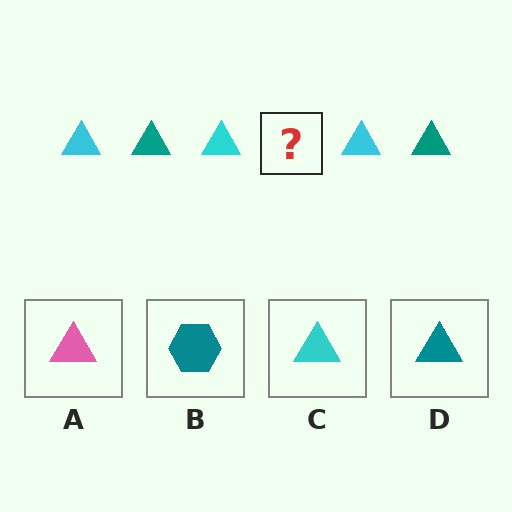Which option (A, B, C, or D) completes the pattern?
D.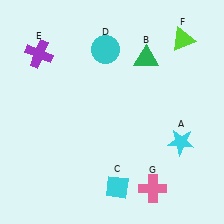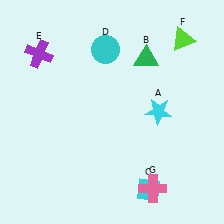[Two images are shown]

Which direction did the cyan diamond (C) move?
The cyan diamond (C) moved right.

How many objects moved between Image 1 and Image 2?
2 objects moved between the two images.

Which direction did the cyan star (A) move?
The cyan star (A) moved up.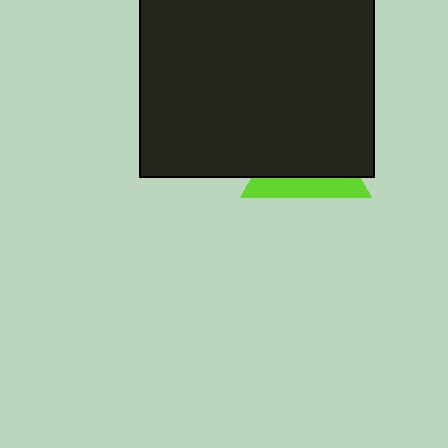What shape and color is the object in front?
The object in front is a black square.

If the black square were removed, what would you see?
You would see the complete lime triangle.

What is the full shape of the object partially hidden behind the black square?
The partially hidden object is a lime triangle.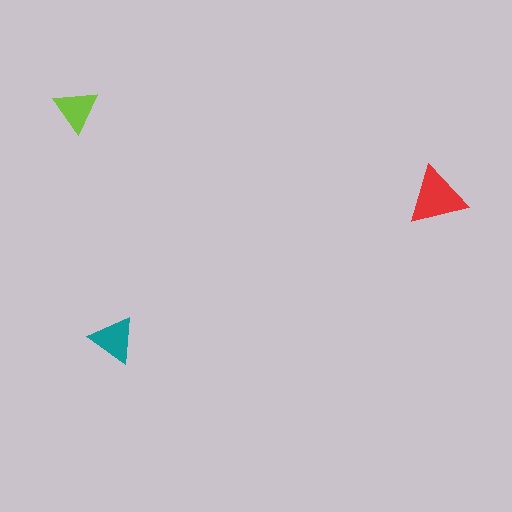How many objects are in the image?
There are 3 objects in the image.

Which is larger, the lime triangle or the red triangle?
The red one.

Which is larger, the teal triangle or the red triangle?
The red one.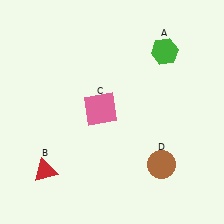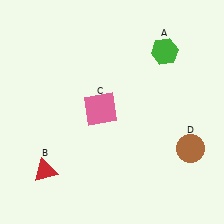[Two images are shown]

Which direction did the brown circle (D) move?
The brown circle (D) moved right.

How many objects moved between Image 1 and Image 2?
1 object moved between the two images.